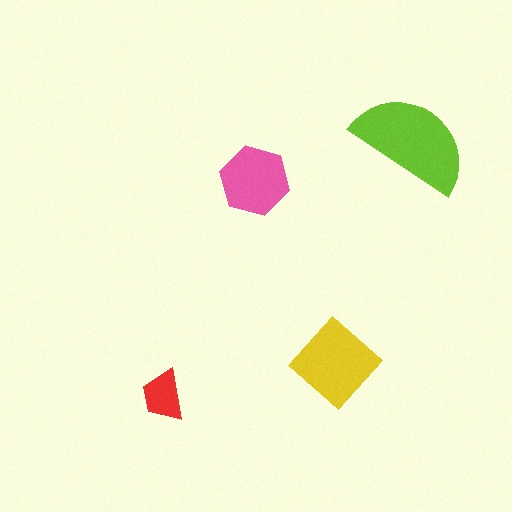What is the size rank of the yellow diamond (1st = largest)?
2nd.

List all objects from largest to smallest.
The lime semicircle, the yellow diamond, the pink hexagon, the red trapezoid.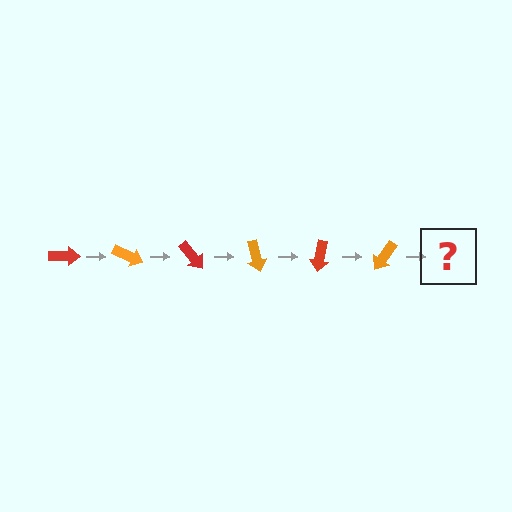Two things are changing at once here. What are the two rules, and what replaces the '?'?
The two rules are that it rotates 25 degrees each step and the color cycles through red and orange. The '?' should be a red arrow, rotated 150 degrees from the start.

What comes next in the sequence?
The next element should be a red arrow, rotated 150 degrees from the start.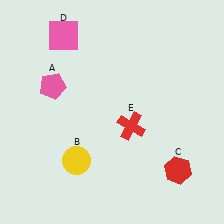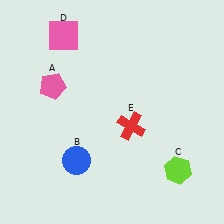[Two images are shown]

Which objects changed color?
B changed from yellow to blue. C changed from red to lime.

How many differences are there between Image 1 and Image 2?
There are 2 differences between the two images.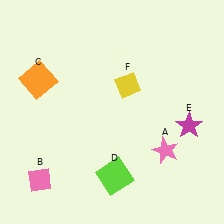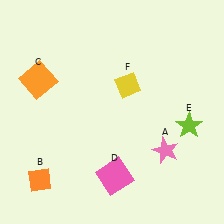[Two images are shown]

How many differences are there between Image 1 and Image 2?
There are 3 differences between the two images.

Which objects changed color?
B changed from pink to orange. D changed from lime to pink. E changed from magenta to lime.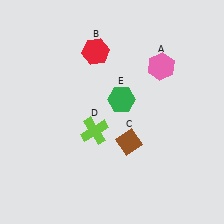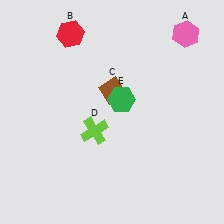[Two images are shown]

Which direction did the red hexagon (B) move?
The red hexagon (B) moved left.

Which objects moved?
The objects that moved are: the pink hexagon (A), the red hexagon (B), the brown diamond (C).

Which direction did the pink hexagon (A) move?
The pink hexagon (A) moved up.